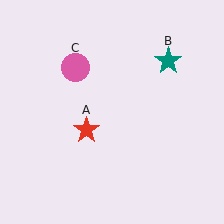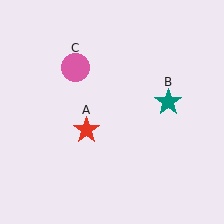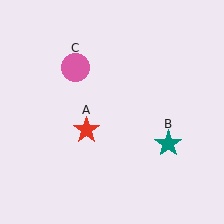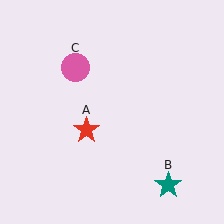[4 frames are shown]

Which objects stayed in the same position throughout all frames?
Red star (object A) and pink circle (object C) remained stationary.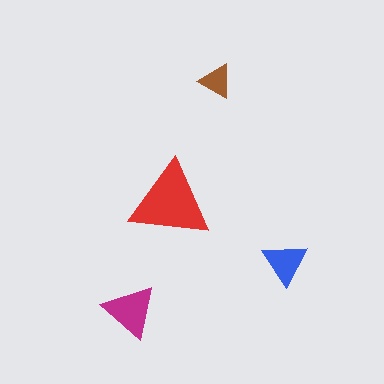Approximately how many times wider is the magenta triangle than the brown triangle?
About 1.5 times wider.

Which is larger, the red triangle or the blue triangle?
The red one.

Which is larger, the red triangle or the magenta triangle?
The red one.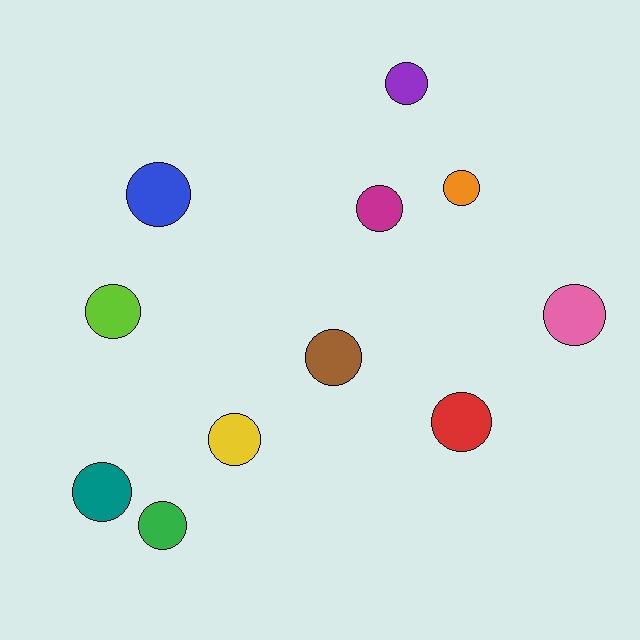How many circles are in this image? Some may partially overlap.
There are 11 circles.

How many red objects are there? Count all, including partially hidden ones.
There is 1 red object.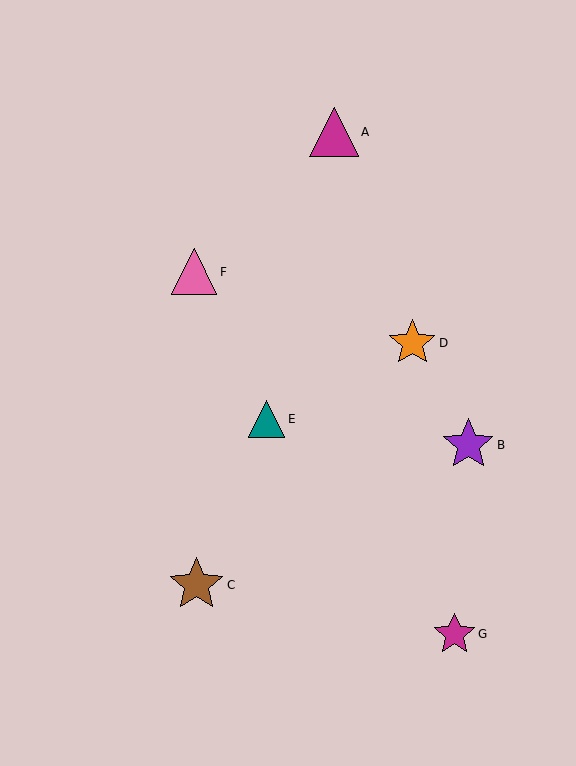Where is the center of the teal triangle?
The center of the teal triangle is at (267, 419).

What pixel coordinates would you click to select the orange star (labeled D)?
Click at (412, 343) to select the orange star D.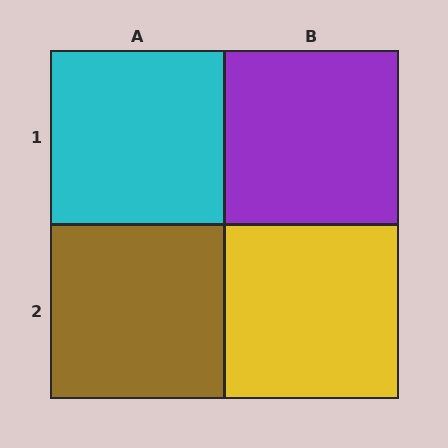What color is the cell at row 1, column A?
Cyan.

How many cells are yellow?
1 cell is yellow.